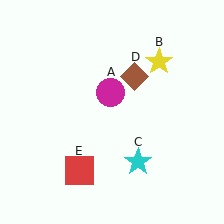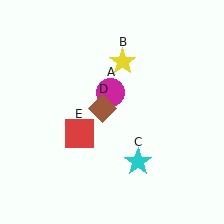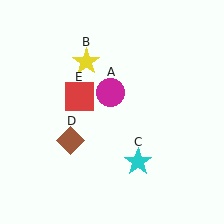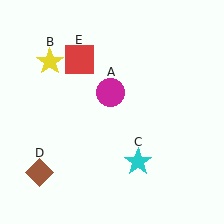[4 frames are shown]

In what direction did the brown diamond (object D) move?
The brown diamond (object D) moved down and to the left.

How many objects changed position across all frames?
3 objects changed position: yellow star (object B), brown diamond (object D), red square (object E).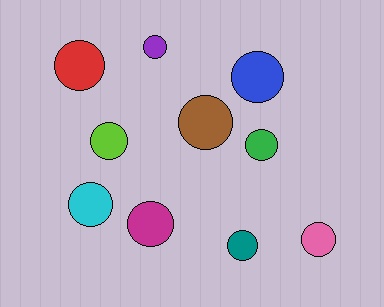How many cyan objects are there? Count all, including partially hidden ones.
There is 1 cyan object.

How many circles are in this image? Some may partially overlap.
There are 10 circles.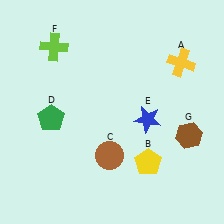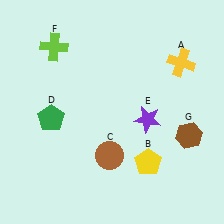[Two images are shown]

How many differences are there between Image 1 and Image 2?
There is 1 difference between the two images.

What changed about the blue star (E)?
In Image 1, E is blue. In Image 2, it changed to purple.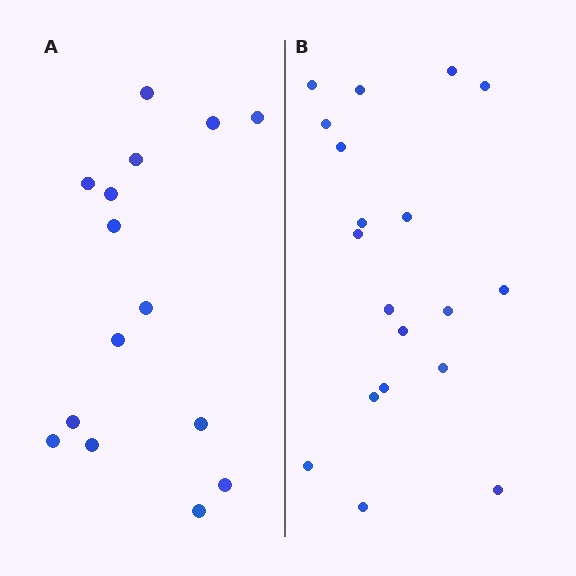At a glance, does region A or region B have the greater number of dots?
Region B (the right region) has more dots.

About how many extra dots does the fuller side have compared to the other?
Region B has about 4 more dots than region A.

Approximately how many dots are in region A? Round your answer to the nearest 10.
About 20 dots. (The exact count is 15, which rounds to 20.)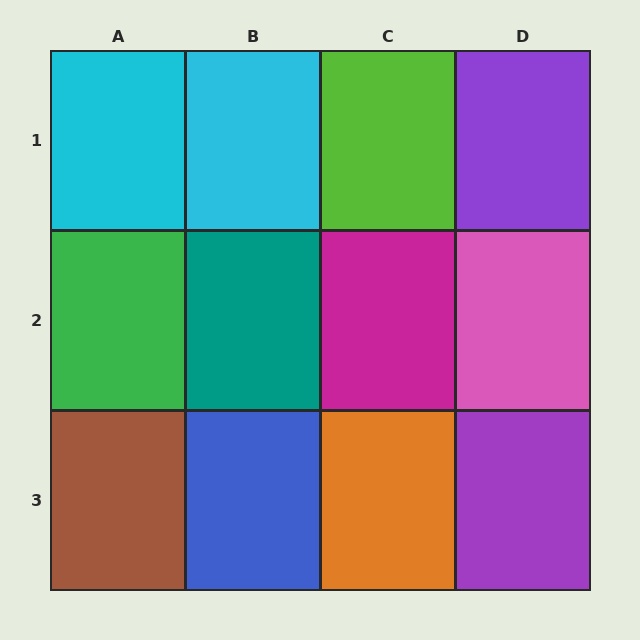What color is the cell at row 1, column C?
Lime.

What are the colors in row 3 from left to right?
Brown, blue, orange, purple.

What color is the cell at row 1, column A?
Cyan.